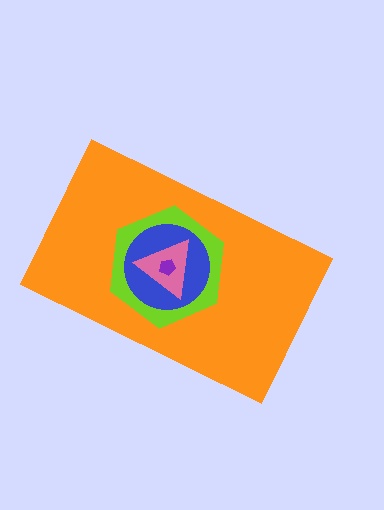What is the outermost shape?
The orange rectangle.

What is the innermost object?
The purple pentagon.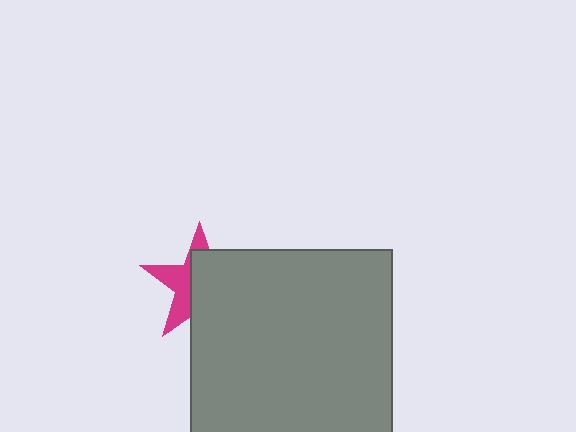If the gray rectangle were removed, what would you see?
You would see the complete magenta star.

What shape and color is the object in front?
The object in front is a gray rectangle.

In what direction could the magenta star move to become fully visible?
The magenta star could move left. That would shift it out from behind the gray rectangle entirely.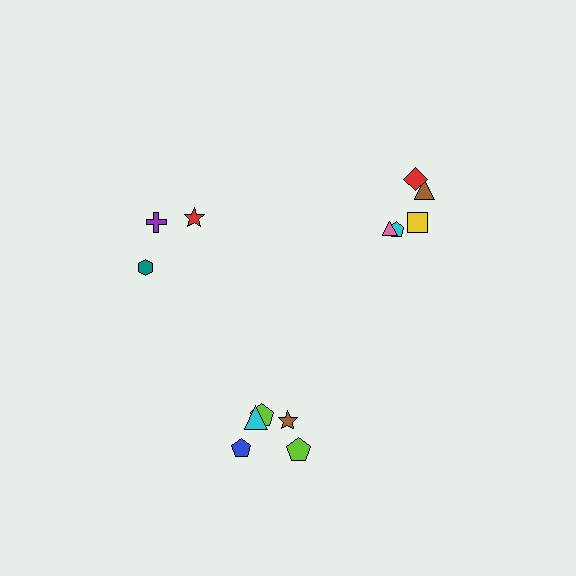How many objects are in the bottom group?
There are 5 objects.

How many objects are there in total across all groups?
There are 13 objects.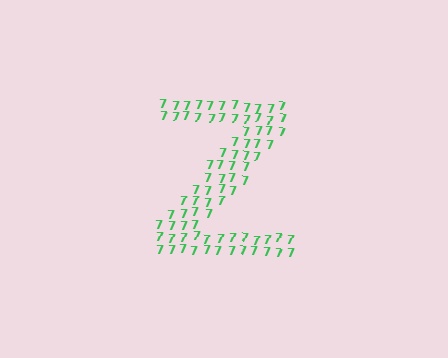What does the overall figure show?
The overall figure shows the letter Z.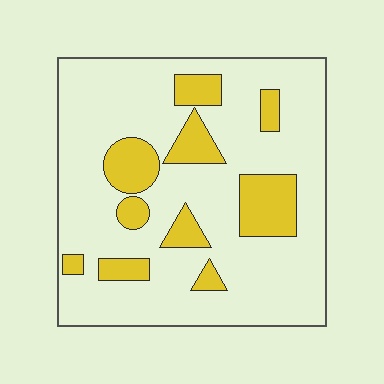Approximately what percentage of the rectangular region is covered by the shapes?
Approximately 20%.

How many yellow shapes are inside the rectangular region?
10.